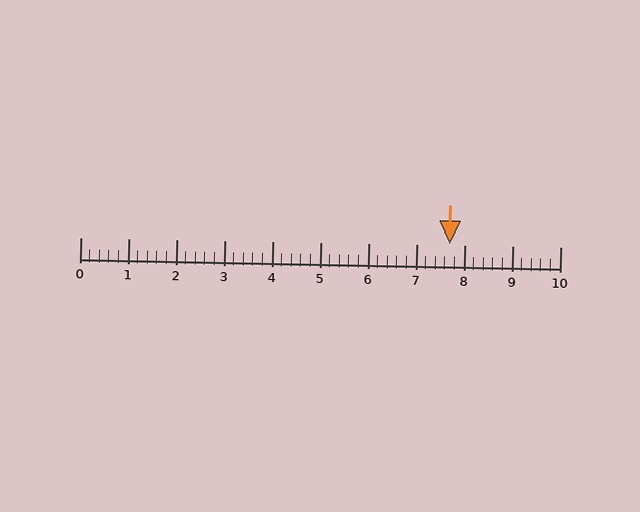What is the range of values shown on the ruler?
The ruler shows values from 0 to 10.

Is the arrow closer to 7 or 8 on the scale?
The arrow is closer to 8.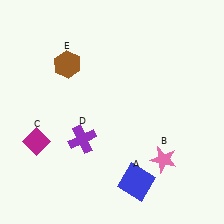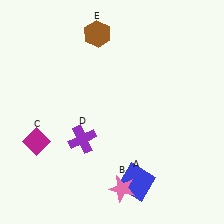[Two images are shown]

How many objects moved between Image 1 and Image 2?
2 objects moved between the two images.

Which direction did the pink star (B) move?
The pink star (B) moved left.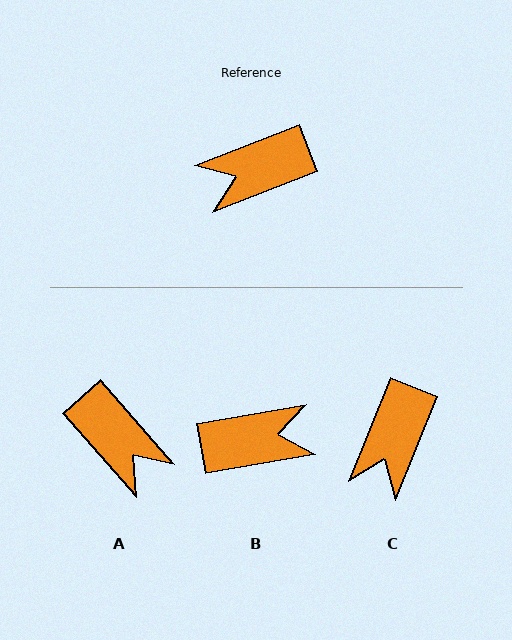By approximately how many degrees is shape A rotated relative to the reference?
Approximately 110 degrees counter-clockwise.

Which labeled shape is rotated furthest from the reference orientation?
B, about 169 degrees away.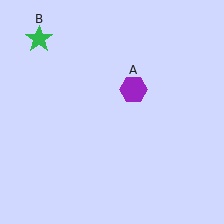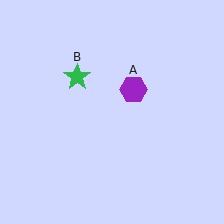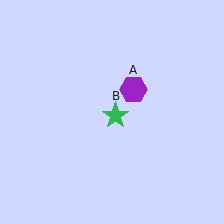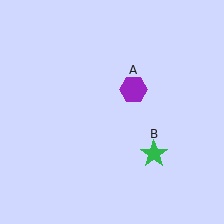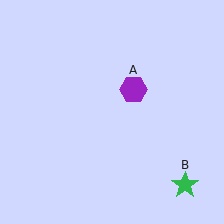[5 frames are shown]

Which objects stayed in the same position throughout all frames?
Purple hexagon (object A) remained stationary.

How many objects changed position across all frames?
1 object changed position: green star (object B).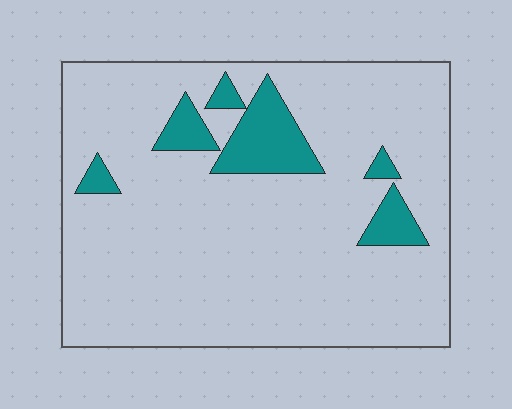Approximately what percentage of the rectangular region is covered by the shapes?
Approximately 10%.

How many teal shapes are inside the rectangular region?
6.